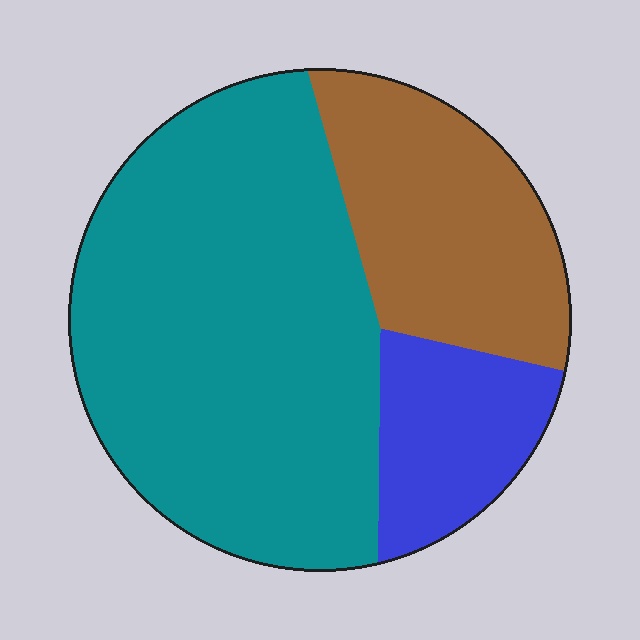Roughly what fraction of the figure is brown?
Brown covers 25% of the figure.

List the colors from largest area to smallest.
From largest to smallest: teal, brown, blue.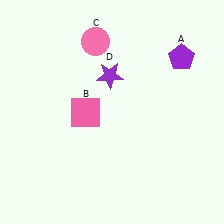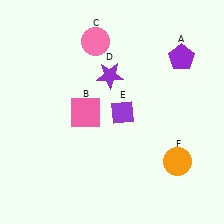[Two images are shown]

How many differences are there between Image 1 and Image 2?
There are 2 differences between the two images.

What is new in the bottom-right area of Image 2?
A purple diamond (E) was added in the bottom-right area of Image 2.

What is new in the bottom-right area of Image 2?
An orange circle (F) was added in the bottom-right area of Image 2.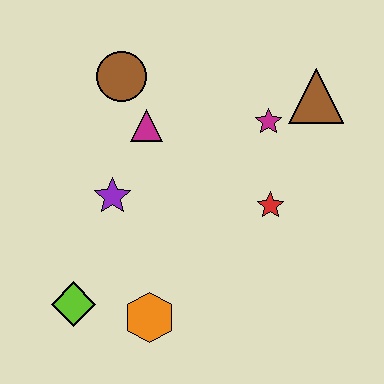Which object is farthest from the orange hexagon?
The brown triangle is farthest from the orange hexagon.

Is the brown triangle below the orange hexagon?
No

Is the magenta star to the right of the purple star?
Yes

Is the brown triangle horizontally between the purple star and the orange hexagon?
No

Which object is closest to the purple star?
The magenta triangle is closest to the purple star.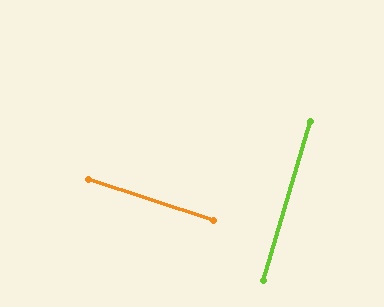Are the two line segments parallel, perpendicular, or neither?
Perpendicular — they meet at approximately 89°.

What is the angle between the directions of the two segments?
Approximately 89 degrees.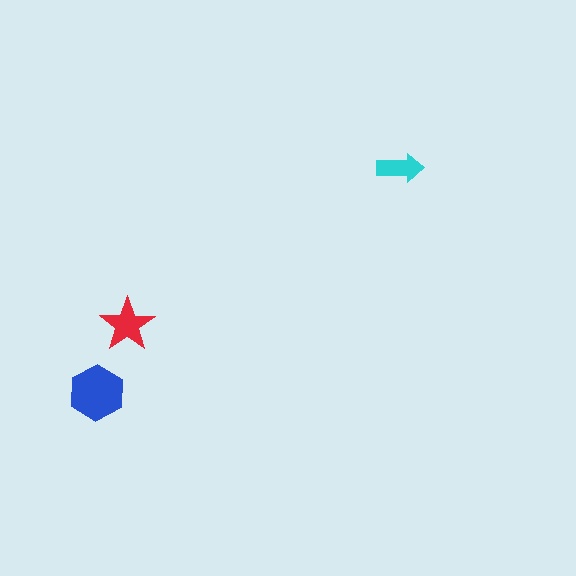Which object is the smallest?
The cyan arrow.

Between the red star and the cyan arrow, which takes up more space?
The red star.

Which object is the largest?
The blue hexagon.